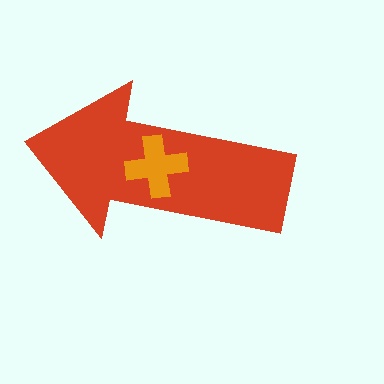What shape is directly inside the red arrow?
The orange cross.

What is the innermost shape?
The orange cross.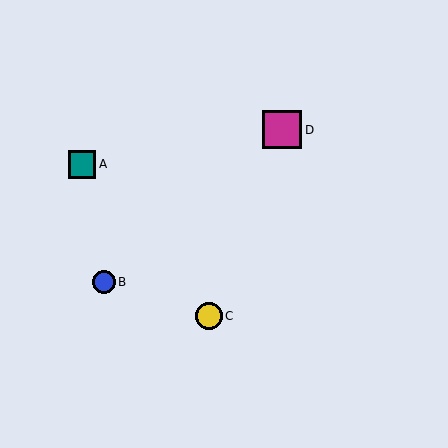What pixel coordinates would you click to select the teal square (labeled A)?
Click at (82, 164) to select the teal square A.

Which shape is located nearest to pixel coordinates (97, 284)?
The blue circle (labeled B) at (104, 282) is nearest to that location.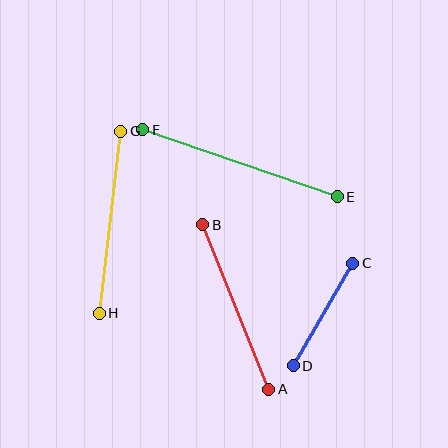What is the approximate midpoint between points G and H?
The midpoint is at approximately (110, 222) pixels.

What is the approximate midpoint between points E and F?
The midpoint is at approximately (240, 163) pixels.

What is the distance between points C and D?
The distance is approximately 119 pixels.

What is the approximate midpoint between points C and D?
The midpoint is at approximately (323, 314) pixels.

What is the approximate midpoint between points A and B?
The midpoint is at approximately (236, 307) pixels.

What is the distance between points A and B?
The distance is approximately 177 pixels.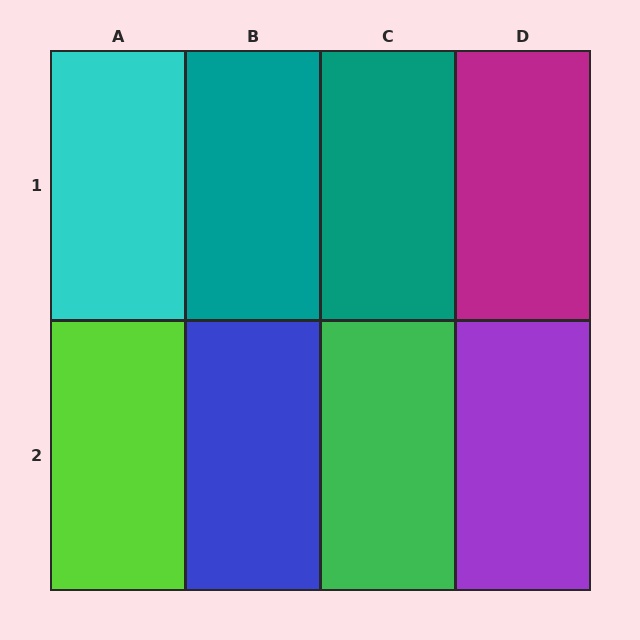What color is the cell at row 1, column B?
Teal.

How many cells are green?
1 cell is green.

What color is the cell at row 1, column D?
Magenta.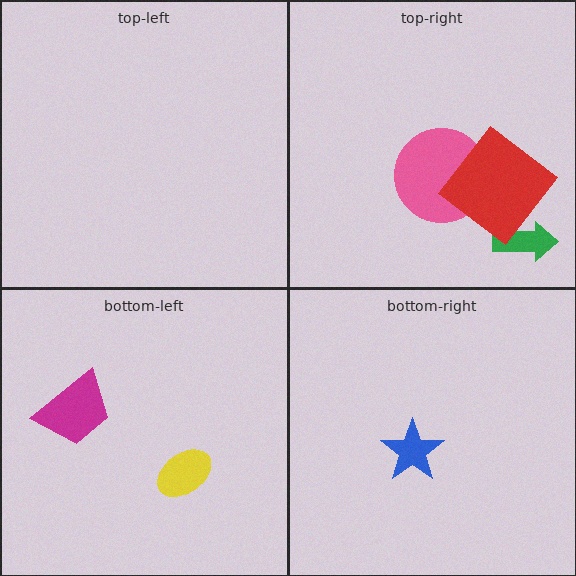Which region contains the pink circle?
The top-right region.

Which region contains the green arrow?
The top-right region.